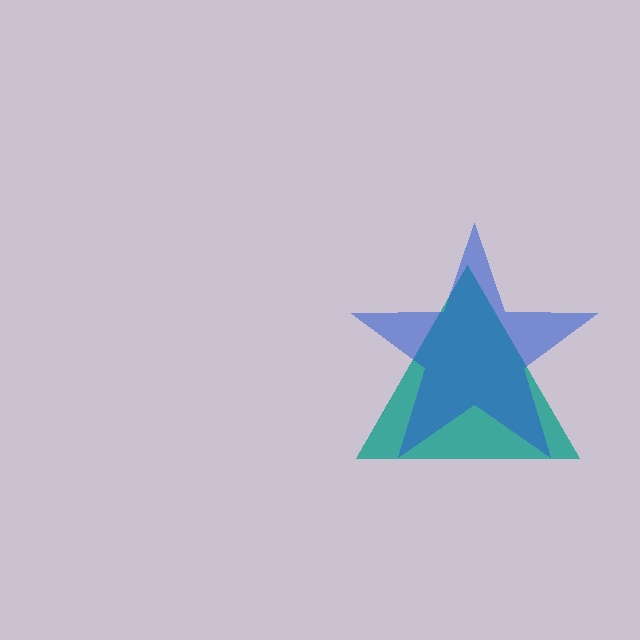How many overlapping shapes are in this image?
There are 2 overlapping shapes in the image.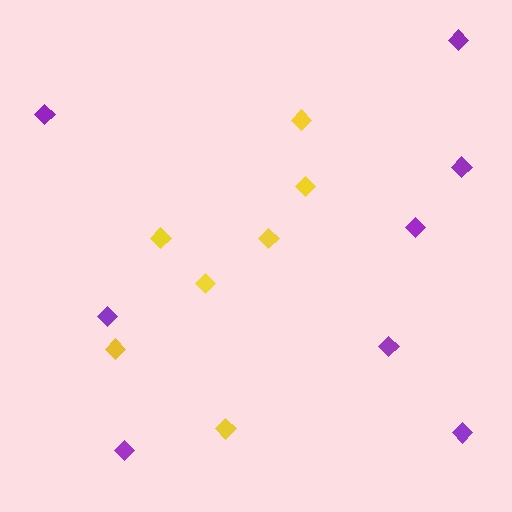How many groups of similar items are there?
There are 2 groups: one group of yellow diamonds (7) and one group of purple diamonds (8).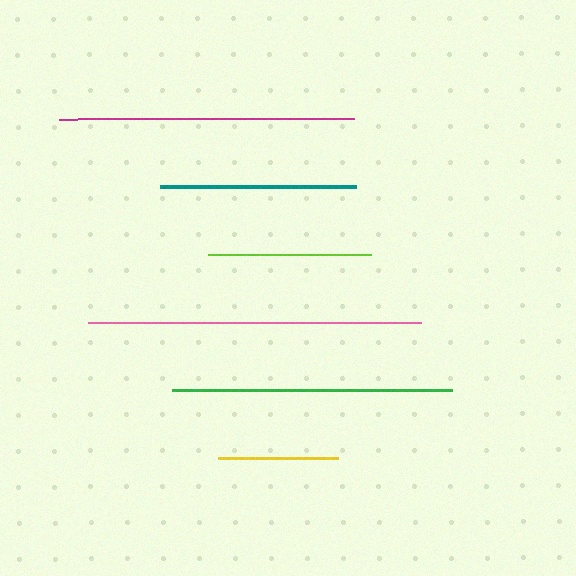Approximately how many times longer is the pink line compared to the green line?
The pink line is approximately 1.2 times the length of the green line.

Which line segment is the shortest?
The yellow line is the shortest at approximately 121 pixels.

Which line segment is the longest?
The pink line is the longest at approximately 333 pixels.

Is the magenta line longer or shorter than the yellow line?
The magenta line is longer than the yellow line.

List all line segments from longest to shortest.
From longest to shortest: pink, magenta, green, teal, lime, yellow.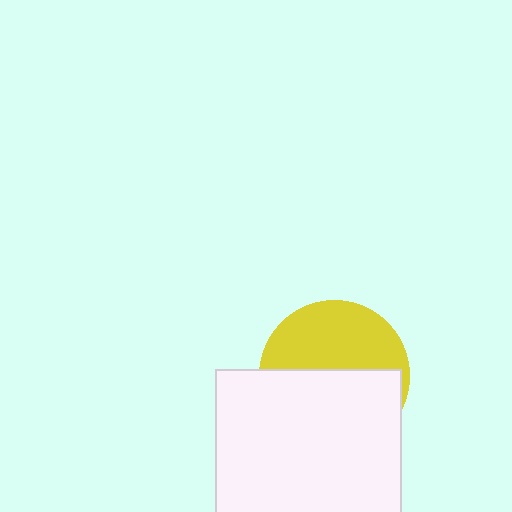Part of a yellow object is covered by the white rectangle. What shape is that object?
It is a circle.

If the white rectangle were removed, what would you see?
You would see the complete yellow circle.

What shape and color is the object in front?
The object in front is a white rectangle.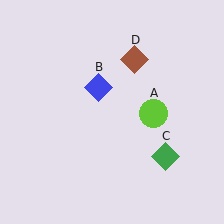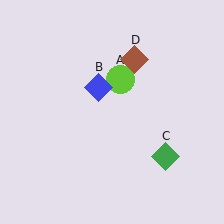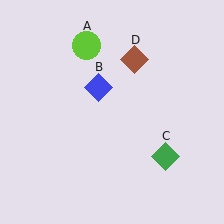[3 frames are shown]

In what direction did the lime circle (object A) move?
The lime circle (object A) moved up and to the left.